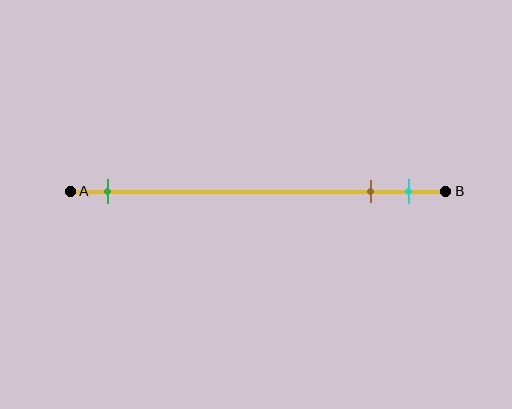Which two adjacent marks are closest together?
The brown and cyan marks are the closest adjacent pair.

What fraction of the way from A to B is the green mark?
The green mark is approximately 10% (0.1) of the way from A to B.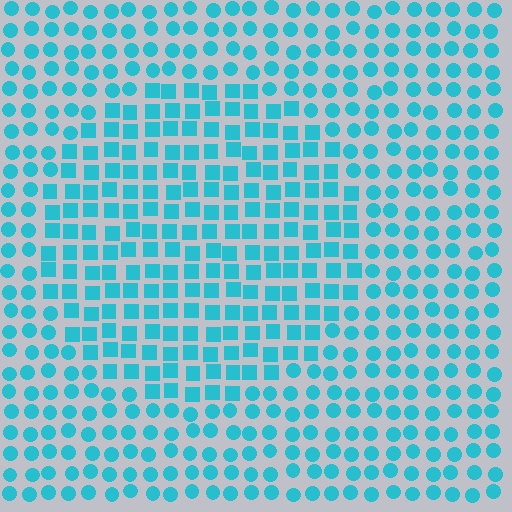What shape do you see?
I see a circle.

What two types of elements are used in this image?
The image uses squares inside the circle region and circles outside it.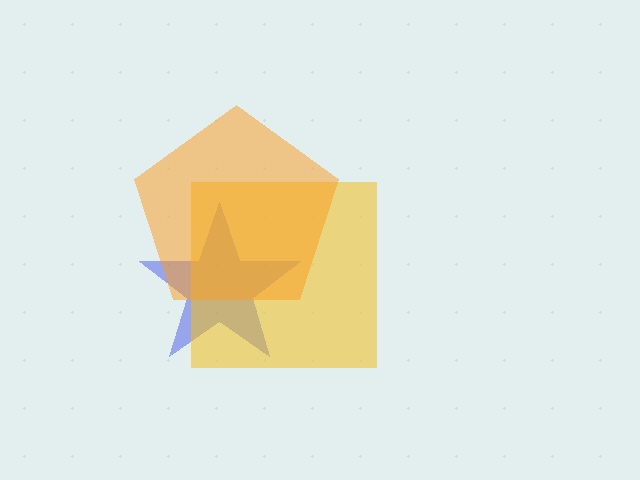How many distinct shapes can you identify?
There are 3 distinct shapes: a blue star, a yellow square, an orange pentagon.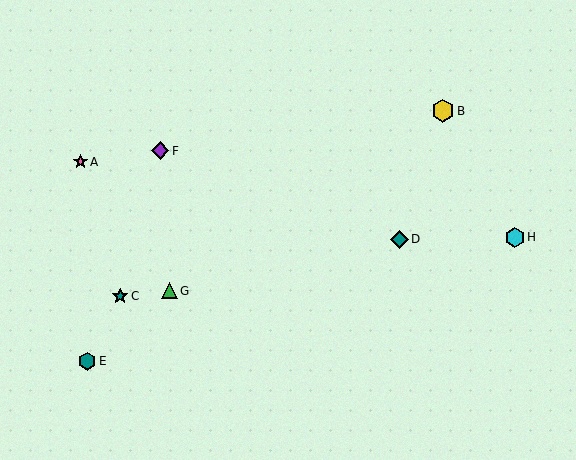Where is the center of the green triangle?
The center of the green triangle is at (169, 291).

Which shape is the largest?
The yellow hexagon (labeled B) is the largest.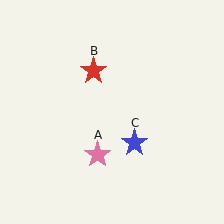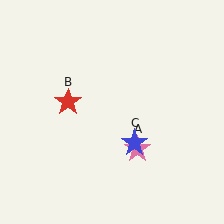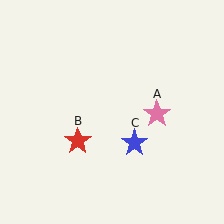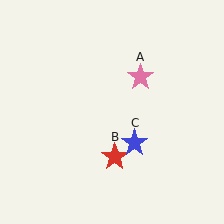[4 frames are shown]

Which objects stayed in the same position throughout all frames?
Blue star (object C) remained stationary.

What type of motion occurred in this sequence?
The pink star (object A), red star (object B) rotated counterclockwise around the center of the scene.